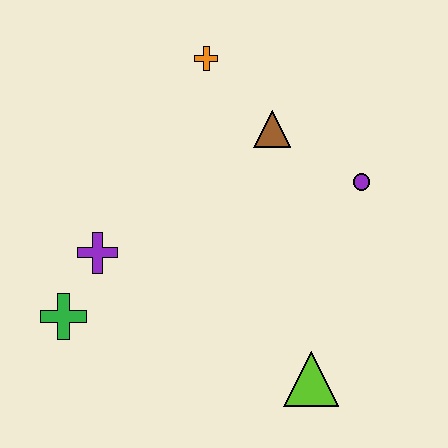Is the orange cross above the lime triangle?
Yes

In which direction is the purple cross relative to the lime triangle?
The purple cross is to the left of the lime triangle.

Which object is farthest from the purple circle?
The green cross is farthest from the purple circle.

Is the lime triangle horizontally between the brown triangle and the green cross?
No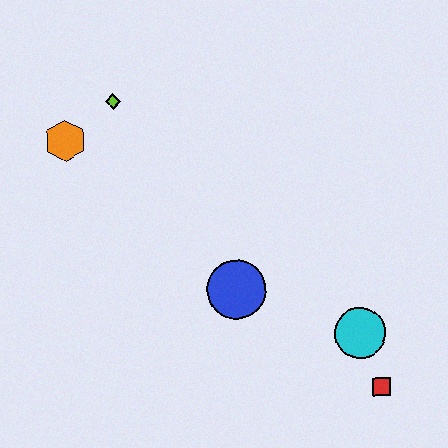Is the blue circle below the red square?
No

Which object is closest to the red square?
The cyan circle is closest to the red square.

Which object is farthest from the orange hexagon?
The red square is farthest from the orange hexagon.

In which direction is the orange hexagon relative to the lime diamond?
The orange hexagon is to the left of the lime diamond.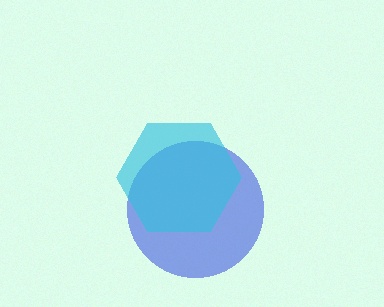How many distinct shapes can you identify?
There are 2 distinct shapes: a blue circle, a cyan hexagon.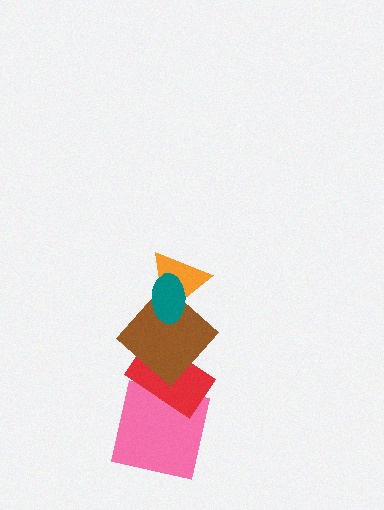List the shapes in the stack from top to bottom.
From top to bottom: the teal ellipse, the orange triangle, the brown diamond, the red rectangle, the pink square.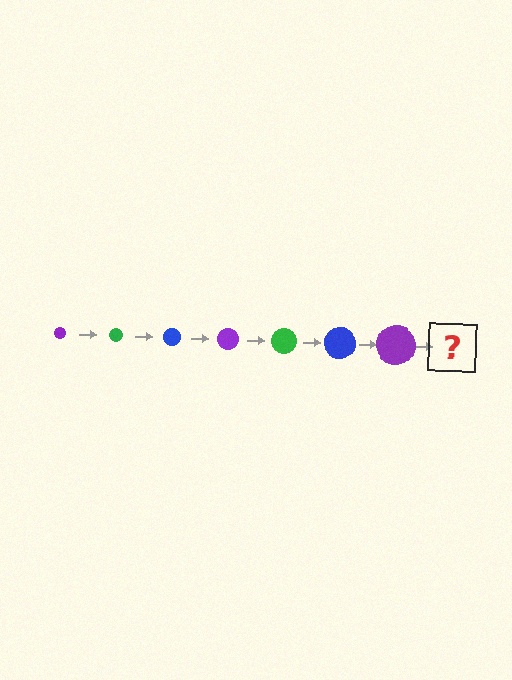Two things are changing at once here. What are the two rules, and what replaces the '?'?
The two rules are that the circle grows larger each step and the color cycles through purple, green, and blue. The '?' should be a green circle, larger than the previous one.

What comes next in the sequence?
The next element should be a green circle, larger than the previous one.